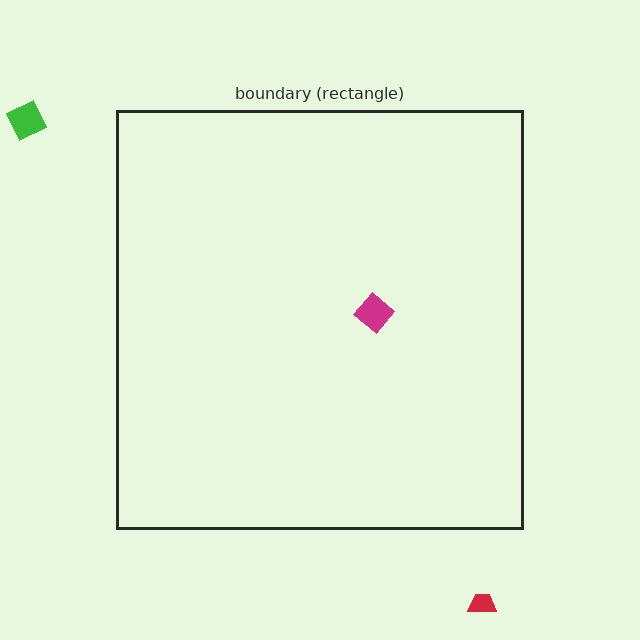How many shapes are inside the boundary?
1 inside, 2 outside.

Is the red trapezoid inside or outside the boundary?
Outside.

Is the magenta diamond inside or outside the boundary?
Inside.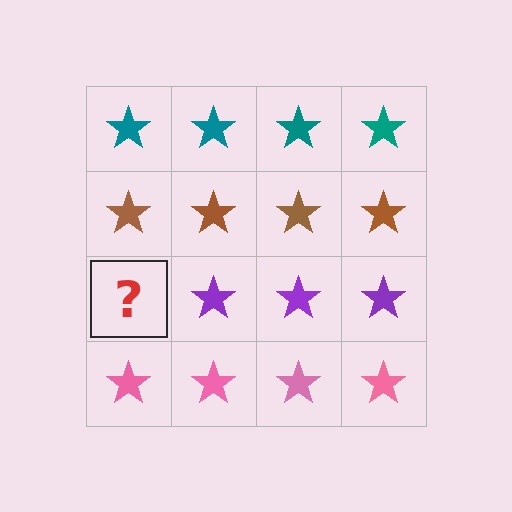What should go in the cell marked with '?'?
The missing cell should contain a purple star.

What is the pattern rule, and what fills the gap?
The rule is that each row has a consistent color. The gap should be filled with a purple star.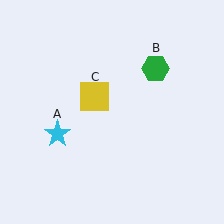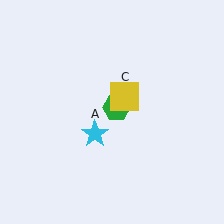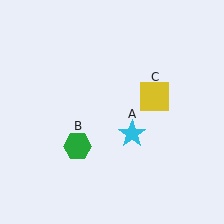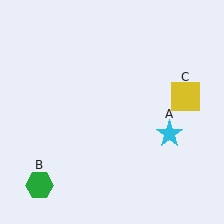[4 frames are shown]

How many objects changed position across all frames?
3 objects changed position: cyan star (object A), green hexagon (object B), yellow square (object C).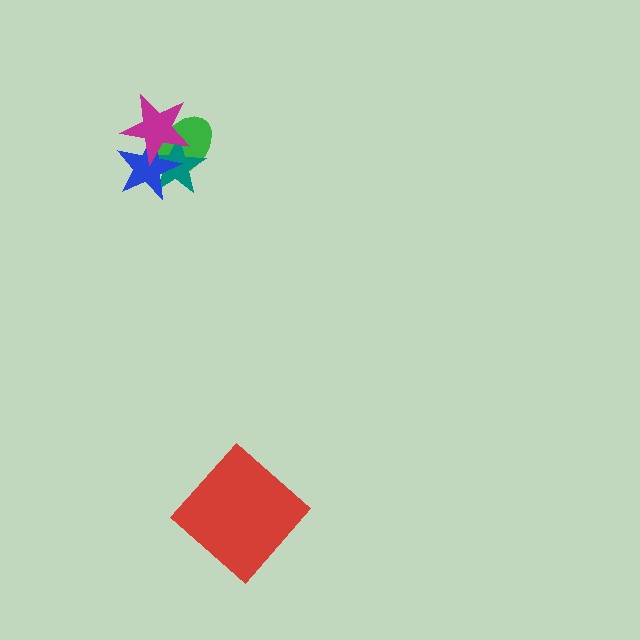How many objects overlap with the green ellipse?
3 objects overlap with the green ellipse.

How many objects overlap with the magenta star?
3 objects overlap with the magenta star.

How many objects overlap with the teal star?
3 objects overlap with the teal star.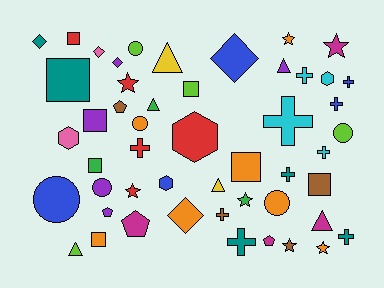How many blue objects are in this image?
There are 5 blue objects.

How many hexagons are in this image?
There are 4 hexagons.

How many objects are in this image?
There are 50 objects.